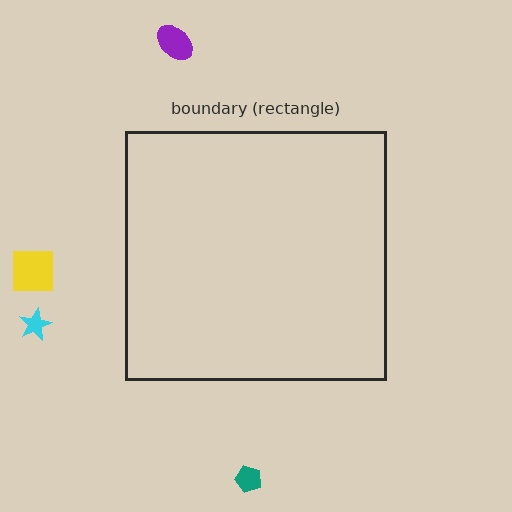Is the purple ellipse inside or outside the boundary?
Outside.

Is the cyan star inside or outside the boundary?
Outside.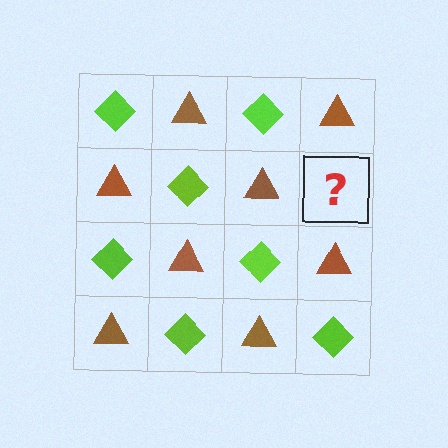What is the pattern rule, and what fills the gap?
The rule is that it alternates lime diamond and brown triangle in a checkerboard pattern. The gap should be filled with a lime diamond.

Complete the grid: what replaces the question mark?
The question mark should be replaced with a lime diamond.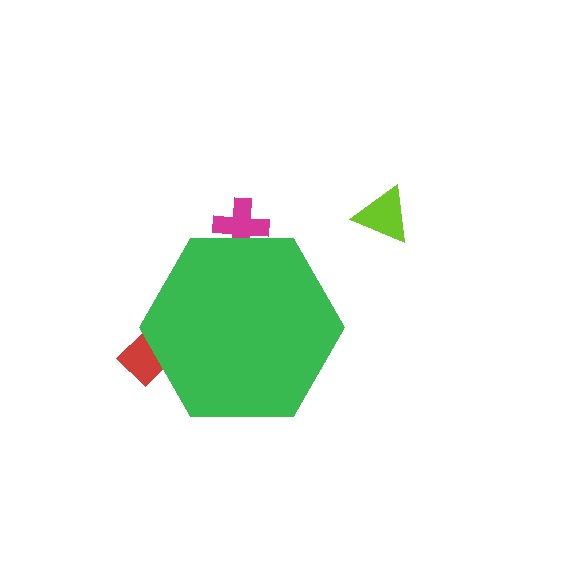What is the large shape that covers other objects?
A green hexagon.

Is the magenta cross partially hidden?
Yes, the magenta cross is partially hidden behind the green hexagon.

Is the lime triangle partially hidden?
No, the lime triangle is fully visible.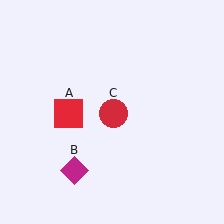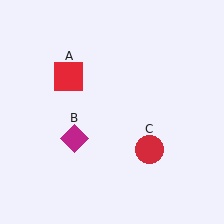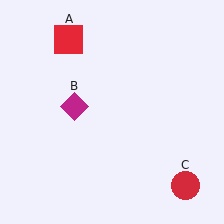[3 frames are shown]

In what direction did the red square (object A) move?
The red square (object A) moved up.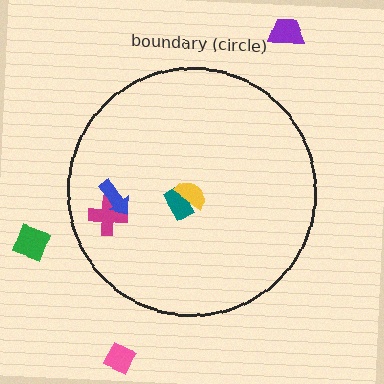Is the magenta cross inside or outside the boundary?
Inside.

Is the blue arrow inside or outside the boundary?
Inside.